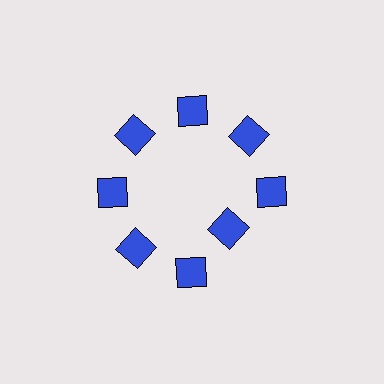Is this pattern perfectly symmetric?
No. The 8 blue diamonds are arranged in a ring, but one element near the 4 o'clock position is pulled inward toward the center, breaking the 8-fold rotational symmetry.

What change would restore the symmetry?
The symmetry would be restored by moving it outward, back onto the ring so that all 8 diamonds sit at equal angles and equal distance from the center.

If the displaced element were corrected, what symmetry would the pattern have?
It would have 8-fold rotational symmetry — the pattern would map onto itself every 45 degrees.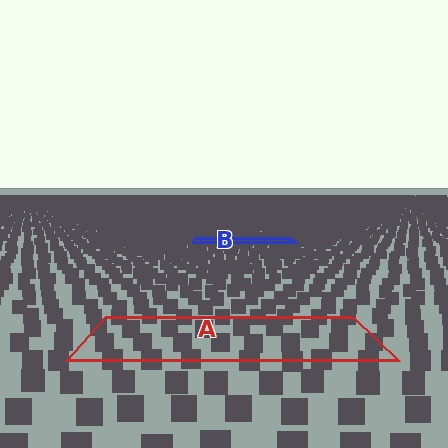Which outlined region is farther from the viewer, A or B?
Region B is farther from the viewer — the texture elements inside it appear smaller and more densely packed.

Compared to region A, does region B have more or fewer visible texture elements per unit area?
Region B has more texture elements per unit area — they are packed more densely because it is farther away.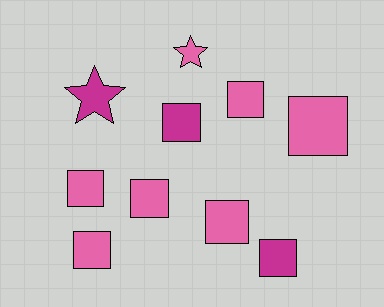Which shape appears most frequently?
Square, with 8 objects.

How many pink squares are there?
There are 6 pink squares.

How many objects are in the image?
There are 10 objects.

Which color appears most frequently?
Pink, with 7 objects.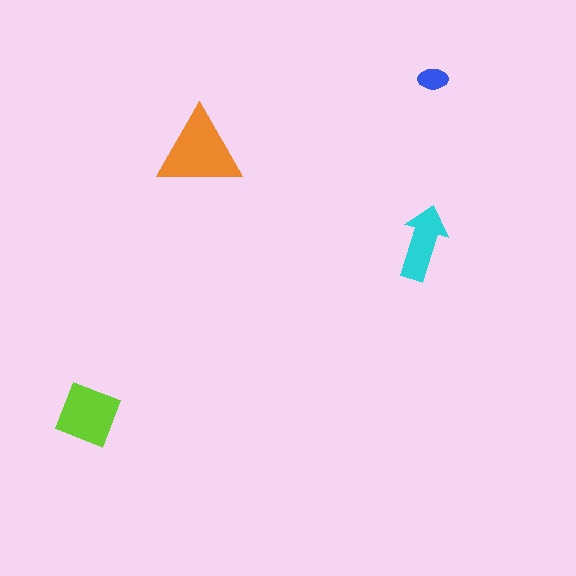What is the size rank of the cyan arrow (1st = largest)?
3rd.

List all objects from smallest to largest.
The blue ellipse, the cyan arrow, the lime square, the orange triangle.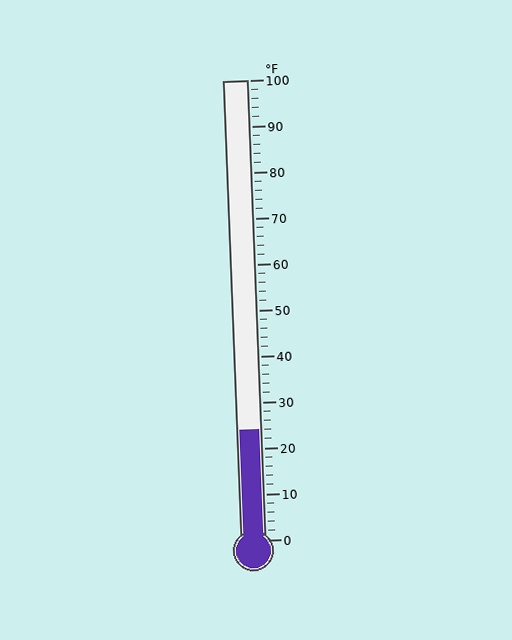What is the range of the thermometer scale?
The thermometer scale ranges from 0°F to 100°F.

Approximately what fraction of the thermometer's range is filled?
The thermometer is filled to approximately 25% of its range.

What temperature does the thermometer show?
The thermometer shows approximately 24°F.